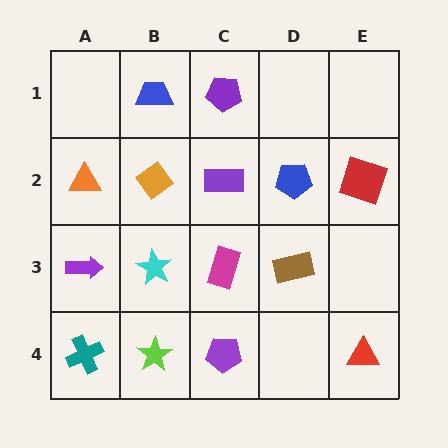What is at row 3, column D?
A brown rectangle.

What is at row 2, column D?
A blue pentagon.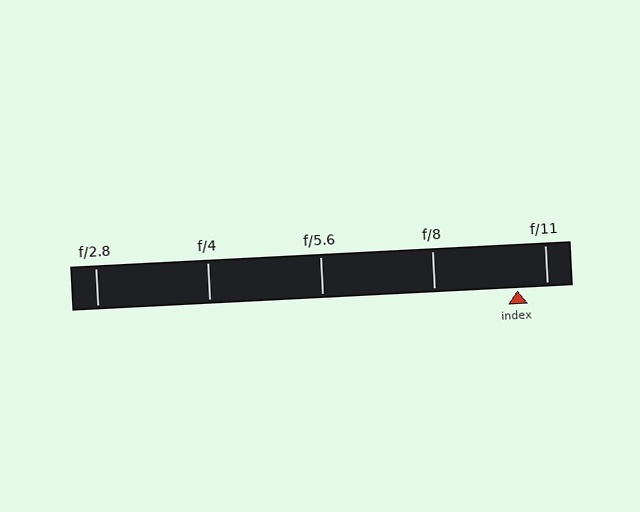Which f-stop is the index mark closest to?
The index mark is closest to f/11.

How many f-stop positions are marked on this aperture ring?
There are 5 f-stop positions marked.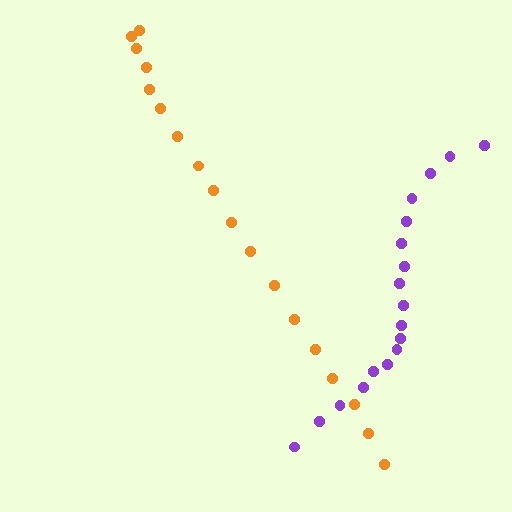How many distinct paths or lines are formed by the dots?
There are 2 distinct paths.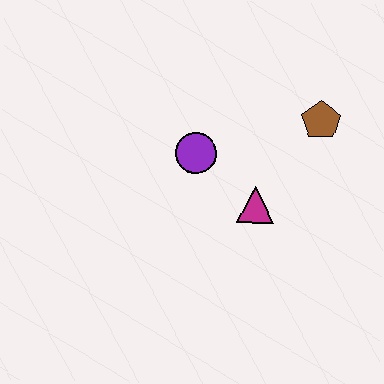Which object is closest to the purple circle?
The magenta triangle is closest to the purple circle.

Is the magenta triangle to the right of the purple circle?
Yes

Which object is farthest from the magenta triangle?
The brown pentagon is farthest from the magenta triangle.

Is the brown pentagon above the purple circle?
Yes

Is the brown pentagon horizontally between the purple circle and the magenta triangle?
No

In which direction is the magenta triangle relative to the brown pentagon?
The magenta triangle is below the brown pentagon.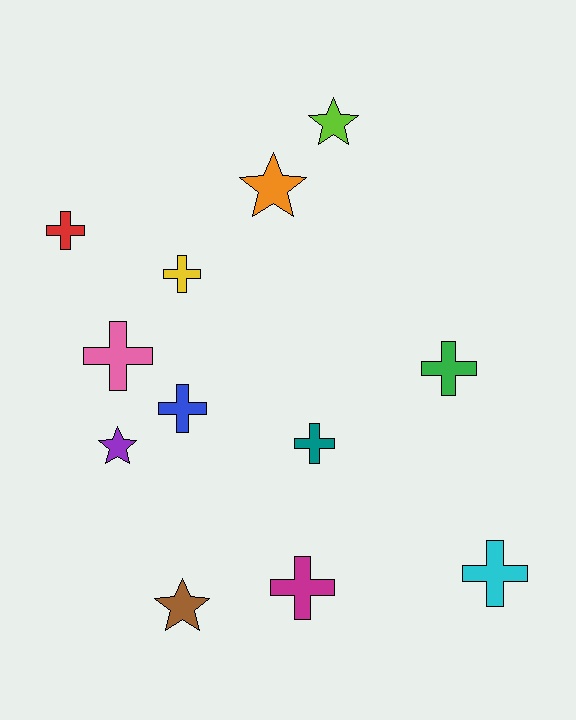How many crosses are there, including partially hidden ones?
There are 8 crosses.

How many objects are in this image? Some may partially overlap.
There are 12 objects.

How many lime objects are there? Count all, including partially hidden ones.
There is 1 lime object.